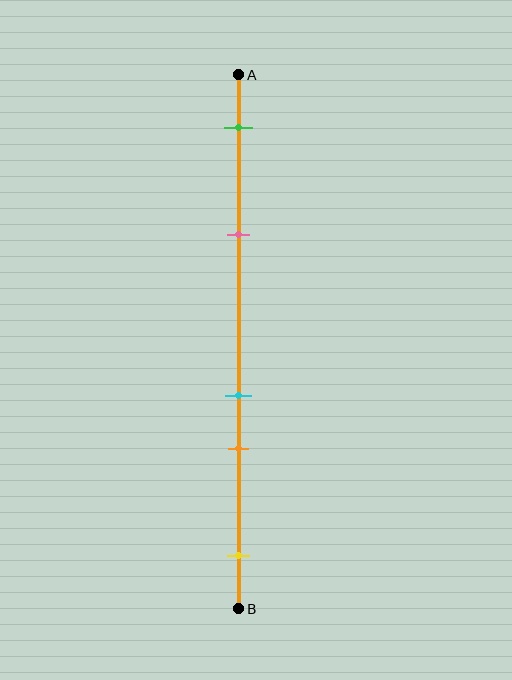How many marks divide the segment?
There are 5 marks dividing the segment.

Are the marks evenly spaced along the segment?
No, the marks are not evenly spaced.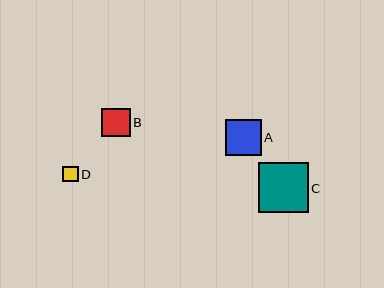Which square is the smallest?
Square D is the smallest with a size of approximately 16 pixels.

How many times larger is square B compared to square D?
Square B is approximately 1.8 times the size of square D.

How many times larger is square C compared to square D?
Square C is approximately 3.2 times the size of square D.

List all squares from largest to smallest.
From largest to smallest: C, A, B, D.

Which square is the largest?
Square C is the largest with a size of approximately 50 pixels.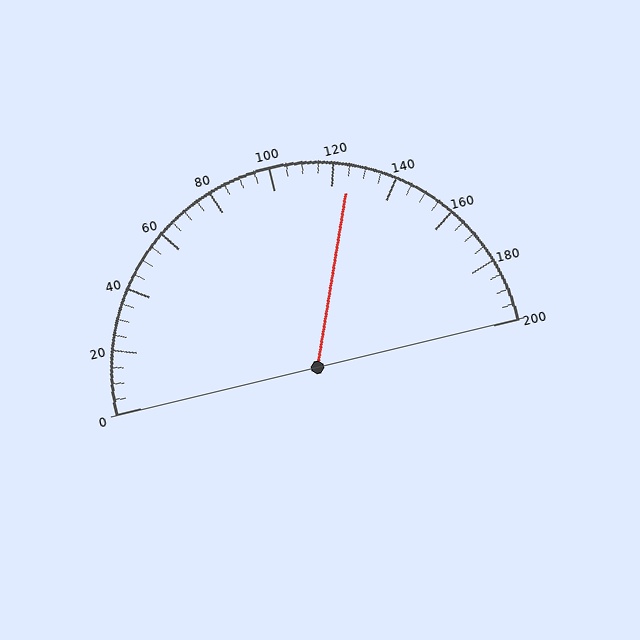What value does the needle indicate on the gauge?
The needle indicates approximately 125.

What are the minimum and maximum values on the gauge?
The gauge ranges from 0 to 200.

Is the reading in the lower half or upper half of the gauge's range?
The reading is in the upper half of the range (0 to 200).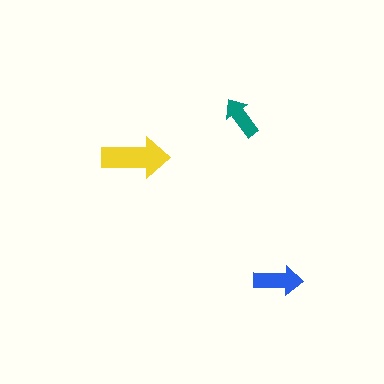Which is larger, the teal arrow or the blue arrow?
The blue one.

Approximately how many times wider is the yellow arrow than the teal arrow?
About 1.5 times wider.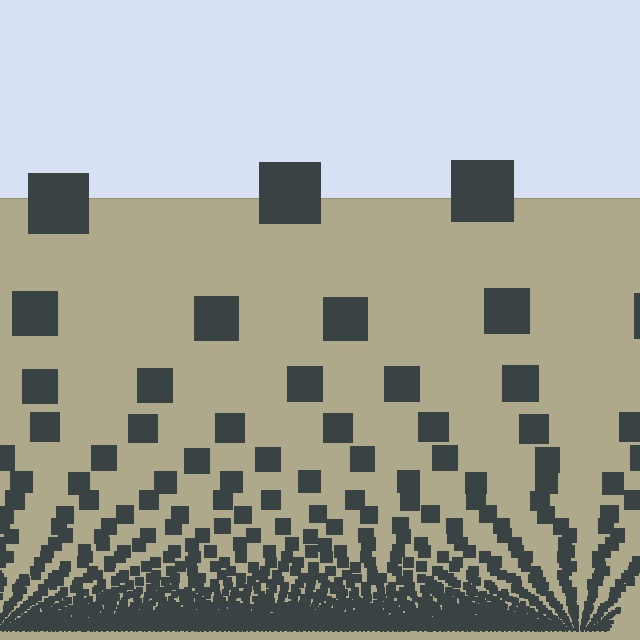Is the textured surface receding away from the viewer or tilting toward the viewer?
The surface appears to tilt toward the viewer. Texture elements get larger and sparser toward the top.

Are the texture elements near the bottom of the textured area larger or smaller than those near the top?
Smaller. The gradient is inverted — elements near the bottom are smaller and denser.